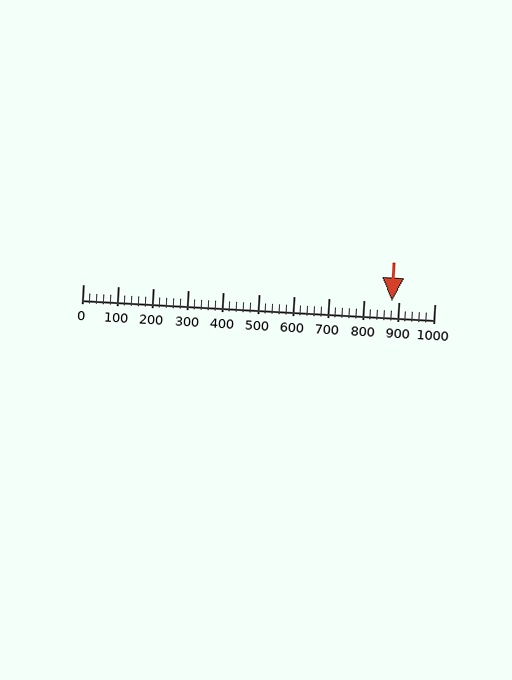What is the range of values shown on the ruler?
The ruler shows values from 0 to 1000.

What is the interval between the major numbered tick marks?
The major tick marks are spaced 100 units apart.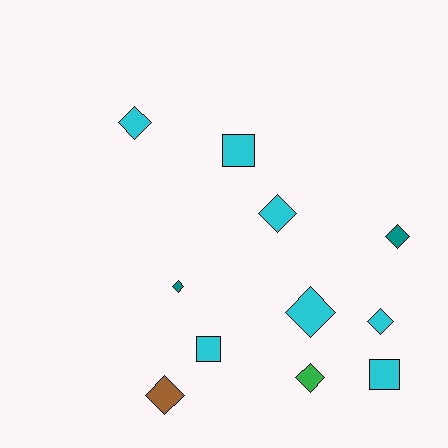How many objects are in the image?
There are 11 objects.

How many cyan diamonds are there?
There are 4 cyan diamonds.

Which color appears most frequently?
Cyan, with 7 objects.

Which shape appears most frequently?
Diamond, with 8 objects.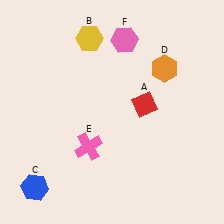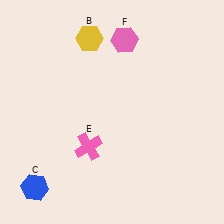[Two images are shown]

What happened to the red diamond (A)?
The red diamond (A) was removed in Image 2. It was in the top-right area of Image 1.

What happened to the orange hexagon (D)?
The orange hexagon (D) was removed in Image 2. It was in the top-right area of Image 1.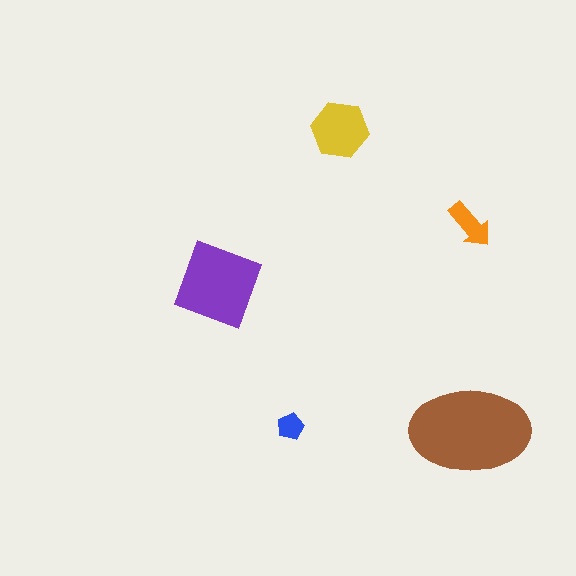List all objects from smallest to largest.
The blue pentagon, the orange arrow, the yellow hexagon, the purple diamond, the brown ellipse.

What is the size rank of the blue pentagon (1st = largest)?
5th.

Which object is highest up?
The yellow hexagon is topmost.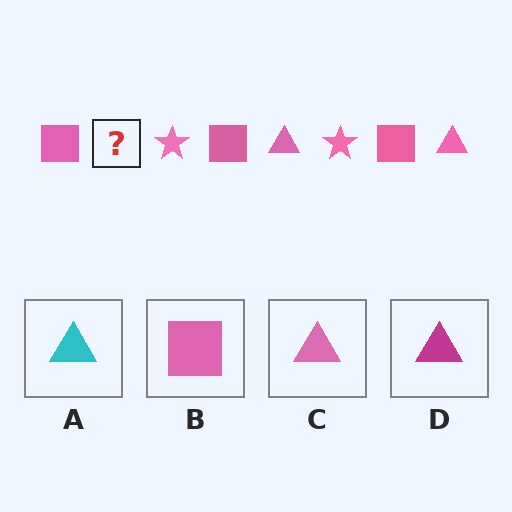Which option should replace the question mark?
Option C.